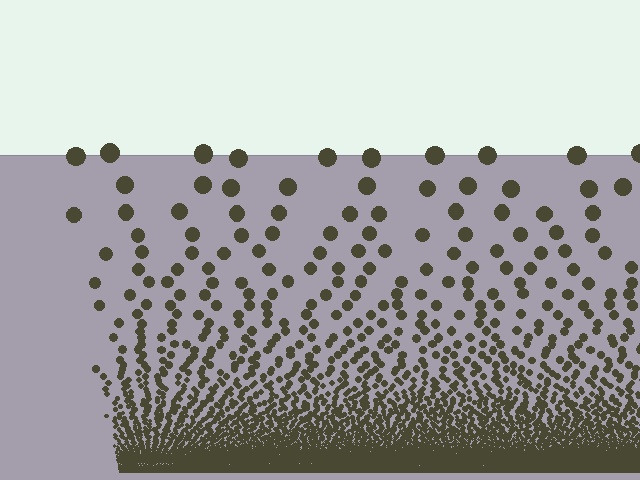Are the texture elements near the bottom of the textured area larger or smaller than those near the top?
Smaller. The gradient is inverted — elements near the bottom are smaller and denser.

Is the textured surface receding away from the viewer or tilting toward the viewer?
The surface appears to tilt toward the viewer. Texture elements get larger and sparser toward the top.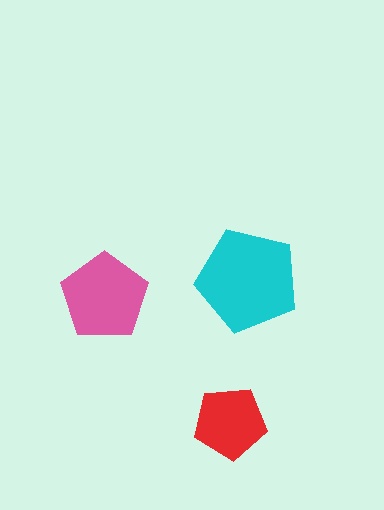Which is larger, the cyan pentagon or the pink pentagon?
The cyan one.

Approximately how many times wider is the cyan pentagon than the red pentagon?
About 1.5 times wider.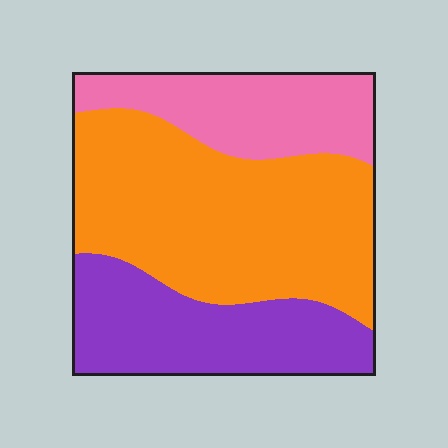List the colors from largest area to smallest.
From largest to smallest: orange, purple, pink.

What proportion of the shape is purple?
Purple takes up between a quarter and a half of the shape.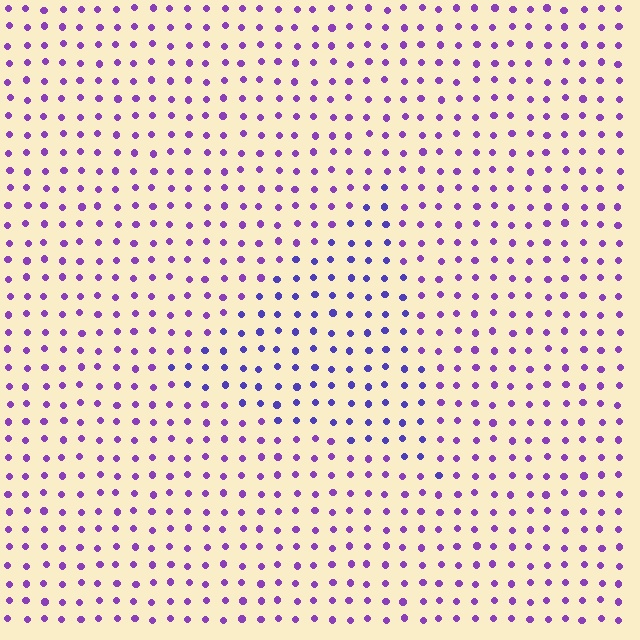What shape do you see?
I see a triangle.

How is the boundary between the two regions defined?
The boundary is defined purely by a slight shift in hue (about 30 degrees). Spacing, size, and orientation are identical on both sides.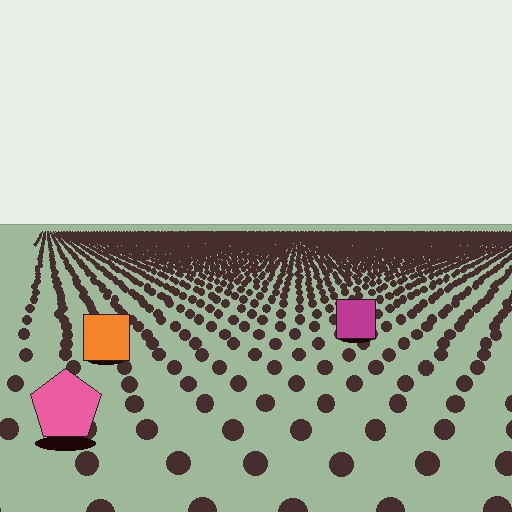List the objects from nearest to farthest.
From nearest to farthest: the pink pentagon, the orange square, the magenta square.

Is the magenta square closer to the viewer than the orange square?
No. The orange square is closer — you can tell from the texture gradient: the ground texture is coarser near it.